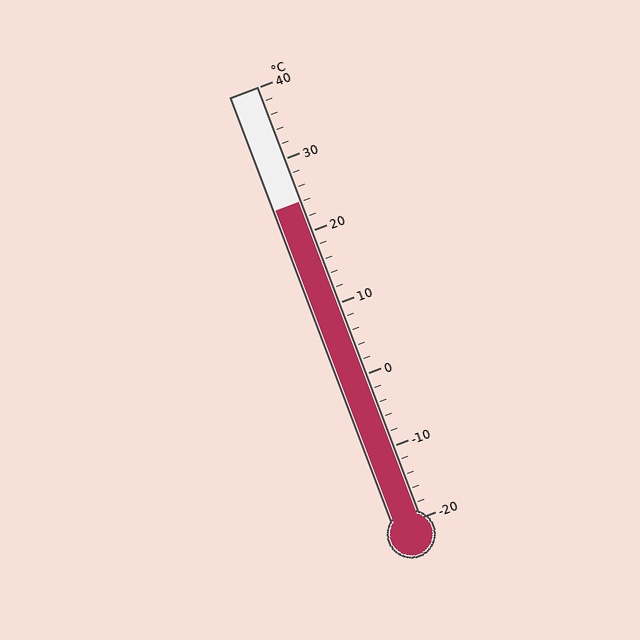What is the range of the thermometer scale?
The thermometer scale ranges from -20°C to 40°C.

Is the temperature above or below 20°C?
The temperature is above 20°C.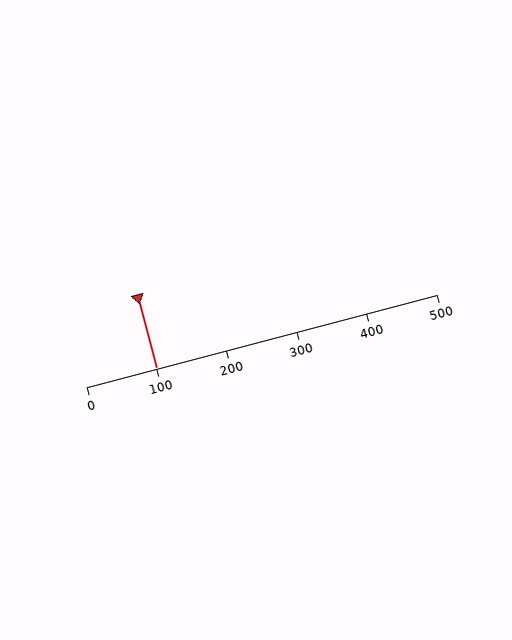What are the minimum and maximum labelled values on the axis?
The axis runs from 0 to 500.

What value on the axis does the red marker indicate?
The marker indicates approximately 100.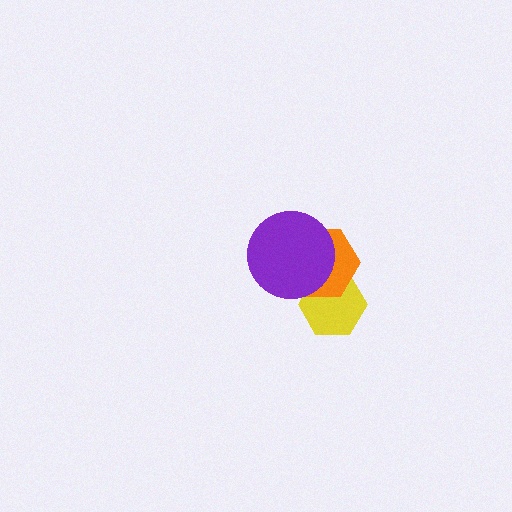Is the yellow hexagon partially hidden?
Yes, it is partially covered by another shape.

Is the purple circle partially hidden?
No, no other shape covers it.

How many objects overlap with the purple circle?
2 objects overlap with the purple circle.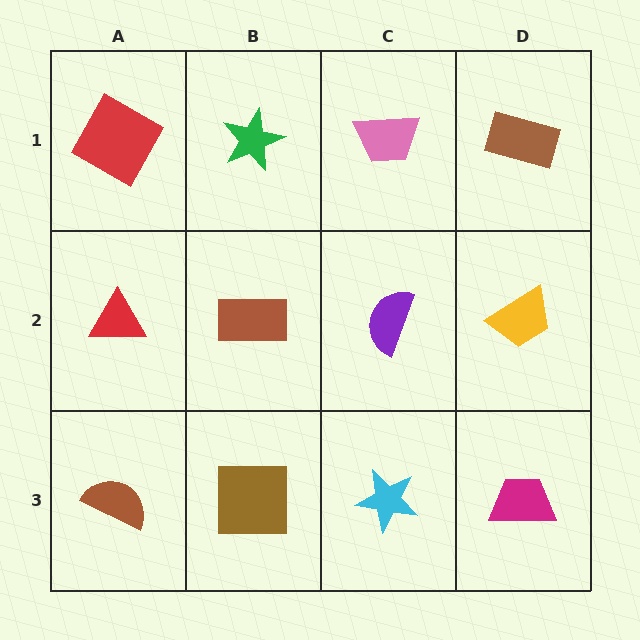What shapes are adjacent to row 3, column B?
A brown rectangle (row 2, column B), a brown semicircle (row 3, column A), a cyan star (row 3, column C).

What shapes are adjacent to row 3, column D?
A yellow trapezoid (row 2, column D), a cyan star (row 3, column C).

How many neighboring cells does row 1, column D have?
2.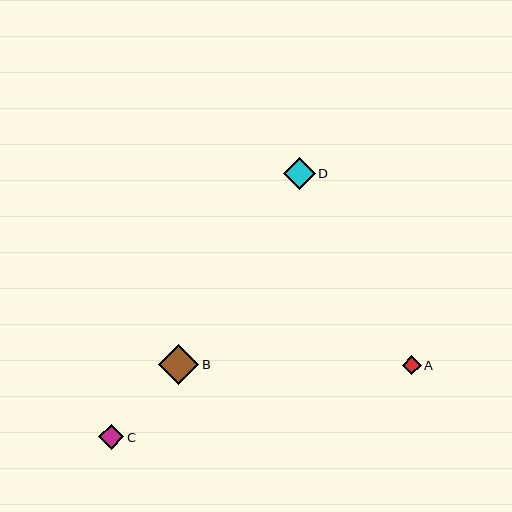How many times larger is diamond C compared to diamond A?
Diamond C is approximately 1.4 times the size of diamond A.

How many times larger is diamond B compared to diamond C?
Diamond B is approximately 1.6 times the size of diamond C.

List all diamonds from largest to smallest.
From largest to smallest: B, D, C, A.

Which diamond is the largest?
Diamond B is the largest with a size of approximately 40 pixels.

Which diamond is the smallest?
Diamond A is the smallest with a size of approximately 18 pixels.